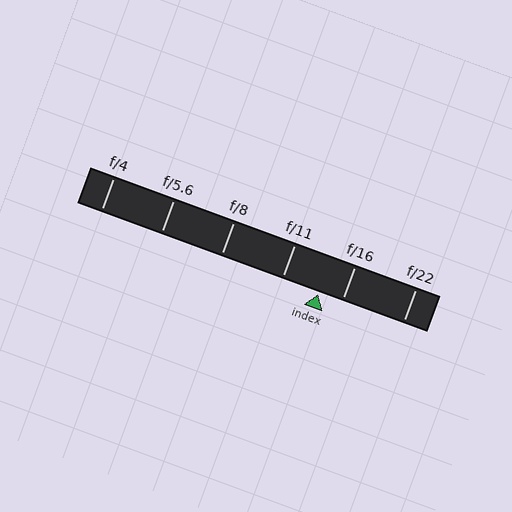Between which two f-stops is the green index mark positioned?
The index mark is between f/11 and f/16.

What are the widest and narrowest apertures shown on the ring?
The widest aperture shown is f/4 and the narrowest is f/22.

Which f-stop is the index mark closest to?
The index mark is closest to f/16.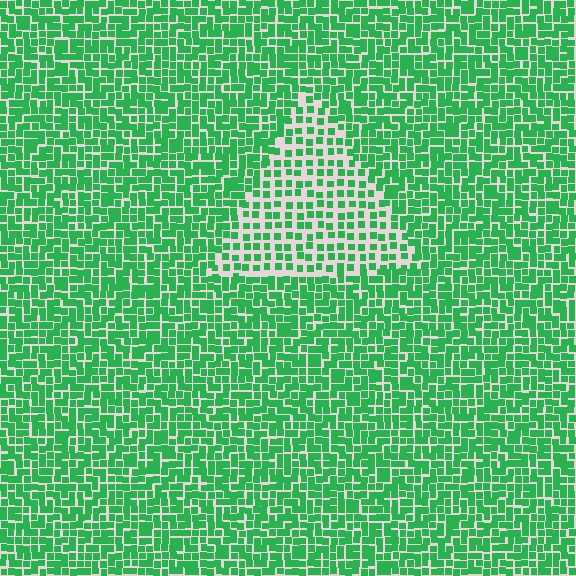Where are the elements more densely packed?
The elements are more densely packed outside the triangle boundary.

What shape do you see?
I see a triangle.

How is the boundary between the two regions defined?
The boundary is defined by a change in element density (approximately 1.9x ratio). All elements are the same color, size, and shape.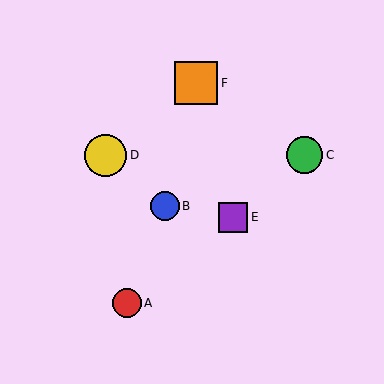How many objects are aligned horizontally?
2 objects (C, D) are aligned horizontally.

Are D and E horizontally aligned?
No, D is at y≈155 and E is at y≈217.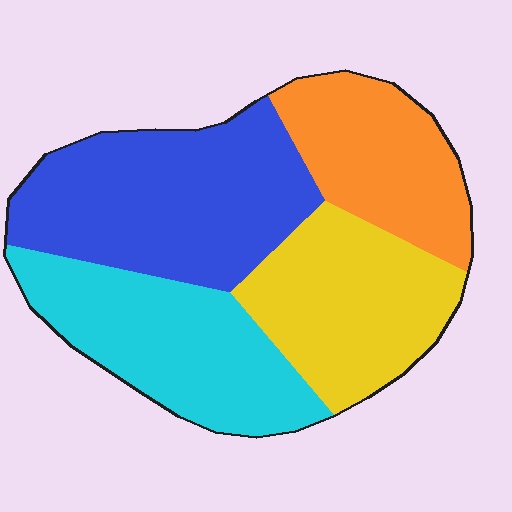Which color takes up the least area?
Orange, at roughly 20%.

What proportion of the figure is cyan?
Cyan takes up between a sixth and a third of the figure.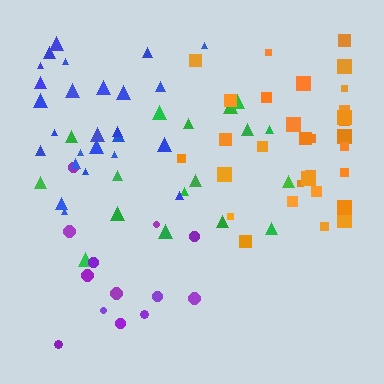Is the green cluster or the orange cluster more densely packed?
Orange.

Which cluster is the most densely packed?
Blue.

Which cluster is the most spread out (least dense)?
Green.